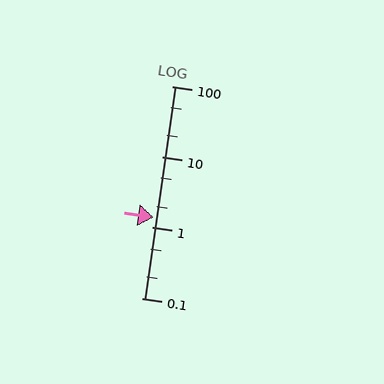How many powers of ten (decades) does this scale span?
The scale spans 3 decades, from 0.1 to 100.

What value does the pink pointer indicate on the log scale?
The pointer indicates approximately 1.4.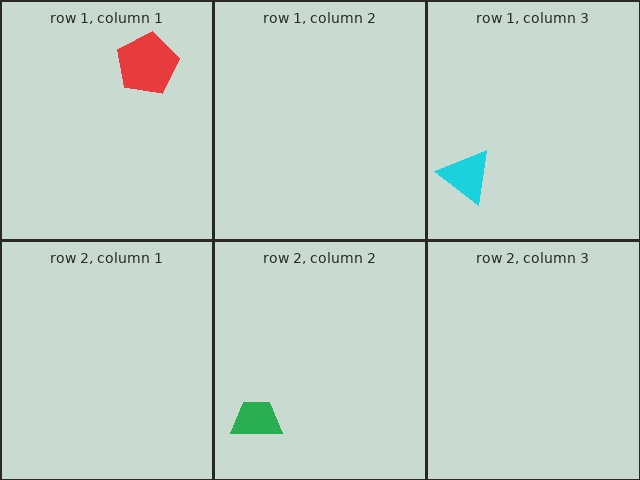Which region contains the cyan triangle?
The row 1, column 3 region.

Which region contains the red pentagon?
The row 1, column 1 region.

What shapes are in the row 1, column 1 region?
The red pentagon.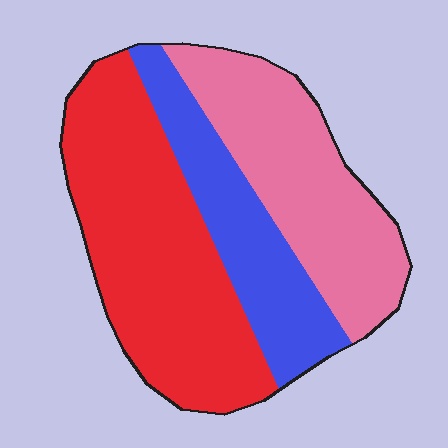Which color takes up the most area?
Red, at roughly 45%.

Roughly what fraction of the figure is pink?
Pink takes up about one third (1/3) of the figure.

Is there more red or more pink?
Red.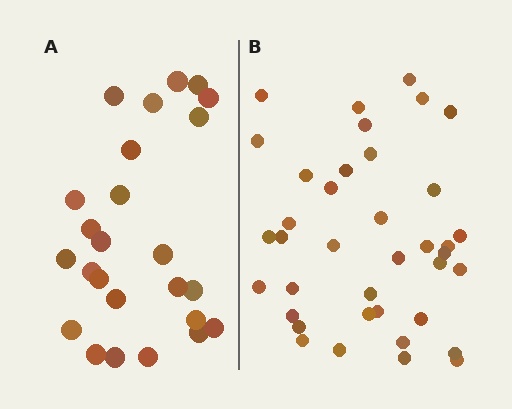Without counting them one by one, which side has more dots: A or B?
Region B (the right region) has more dots.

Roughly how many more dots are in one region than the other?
Region B has approximately 15 more dots than region A.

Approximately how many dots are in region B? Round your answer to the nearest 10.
About 40 dots. (The exact count is 38, which rounds to 40.)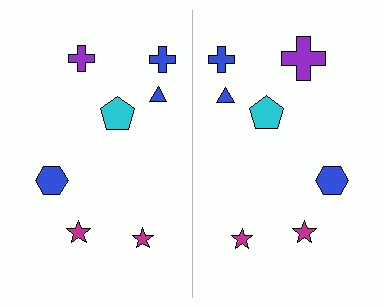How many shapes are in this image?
There are 14 shapes in this image.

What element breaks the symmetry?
The purple cross on the right side has a different size than its mirror counterpart.